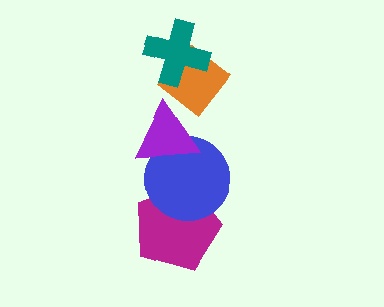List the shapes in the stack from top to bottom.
From top to bottom: the teal cross, the orange diamond, the purple triangle, the blue circle, the magenta pentagon.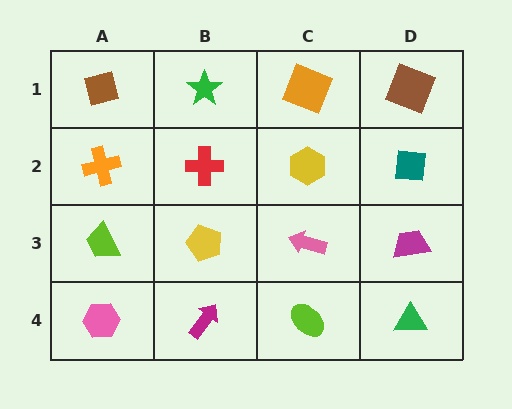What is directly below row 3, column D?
A green triangle.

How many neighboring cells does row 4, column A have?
2.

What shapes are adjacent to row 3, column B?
A red cross (row 2, column B), a magenta arrow (row 4, column B), a lime trapezoid (row 3, column A), a pink arrow (row 3, column C).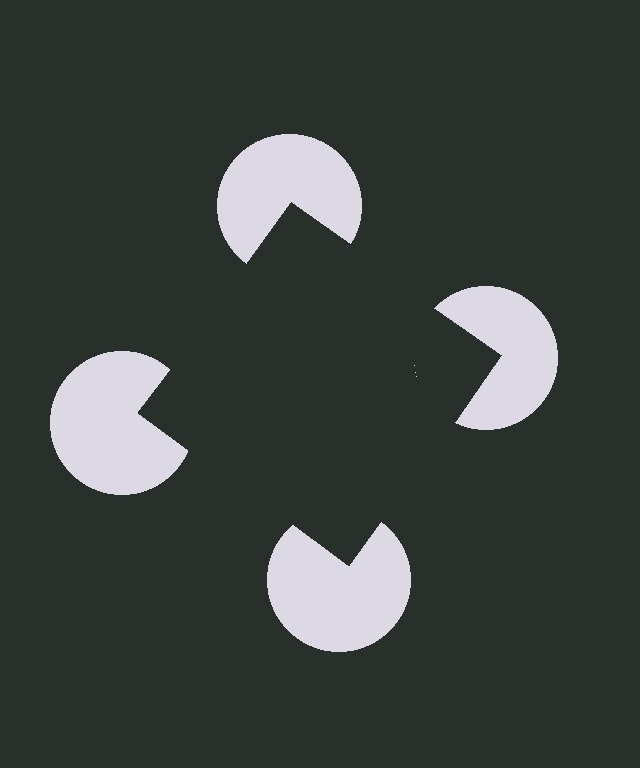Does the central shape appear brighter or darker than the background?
It typically appears slightly darker than the background, even though no actual brightness change is drawn.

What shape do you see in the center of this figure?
An illusory square — its edges are inferred from the aligned wedge cuts in the pac-man discs, not physically drawn.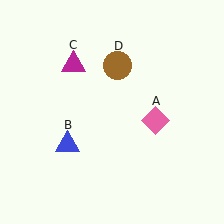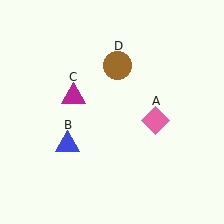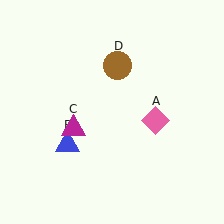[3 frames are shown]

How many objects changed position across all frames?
1 object changed position: magenta triangle (object C).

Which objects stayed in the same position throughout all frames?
Pink diamond (object A) and blue triangle (object B) and brown circle (object D) remained stationary.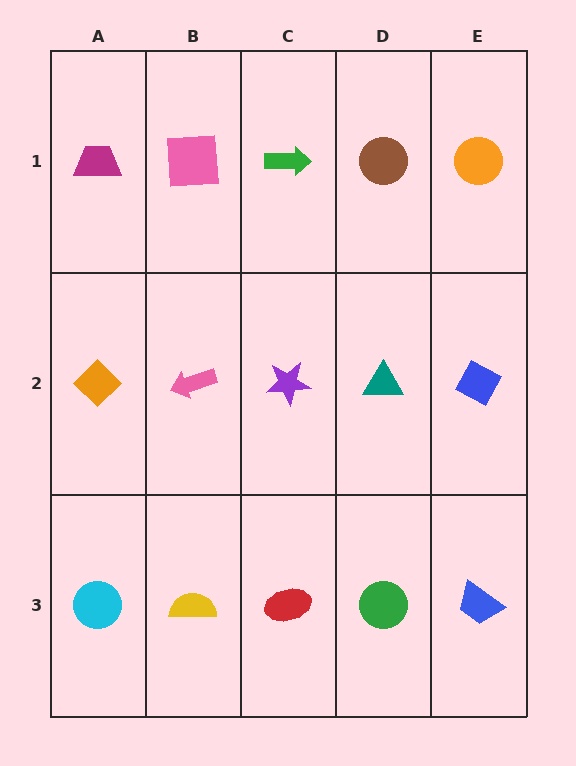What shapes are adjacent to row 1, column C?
A purple star (row 2, column C), a pink square (row 1, column B), a brown circle (row 1, column D).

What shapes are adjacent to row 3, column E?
A blue diamond (row 2, column E), a green circle (row 3, column D).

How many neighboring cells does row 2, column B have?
4.